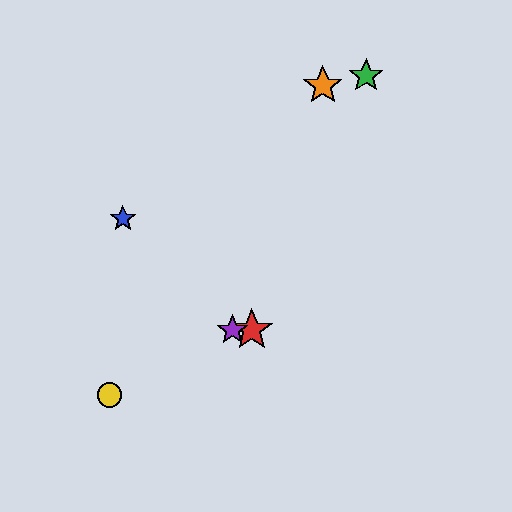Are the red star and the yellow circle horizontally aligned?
No, the red star is at y≈330 and the yellow circle is at y≈395.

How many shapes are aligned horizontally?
2 shapes (the red star, the purple star) are aligned horizontally.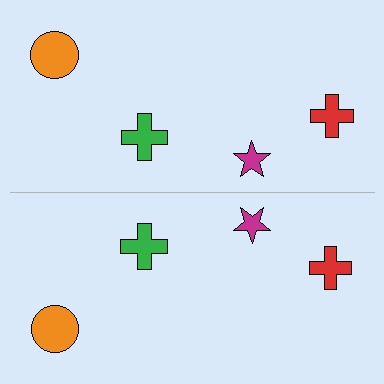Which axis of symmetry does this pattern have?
The pattern has a horizontal axis of symmetry running through the center of the image.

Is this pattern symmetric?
Yes, this pattern has bilateral (reflection) symmetry.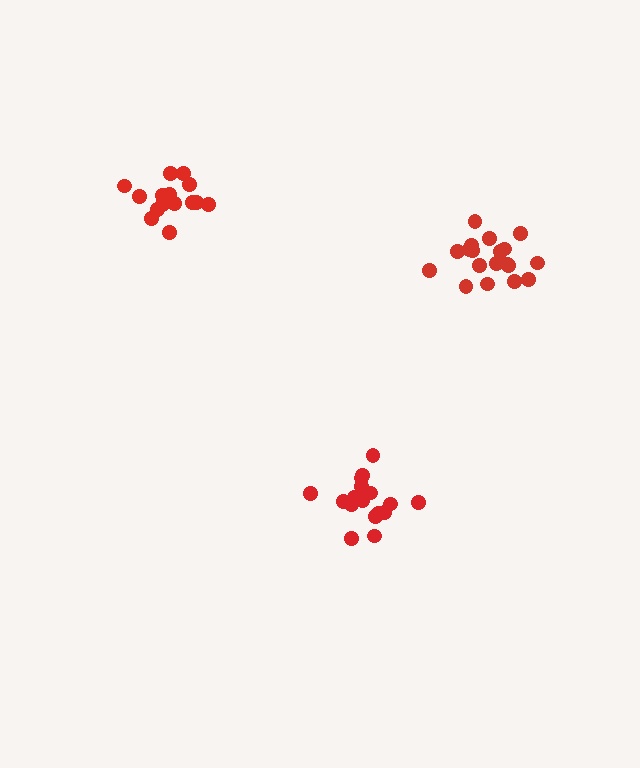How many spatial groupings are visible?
There are 3 spatial groupings.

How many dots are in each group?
Group 1: 19 dots, Group 2: 17 dots, Group 3: 15 dots (51 total).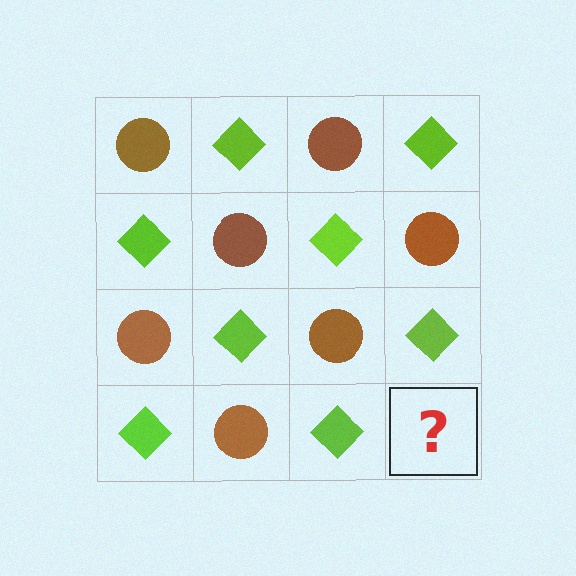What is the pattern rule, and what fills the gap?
The rule is that it alternates brown circle and lime diamond in a checkerboard pattern. The gap should be filled with a brown circle.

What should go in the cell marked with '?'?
The missing cell should contain a brown circle.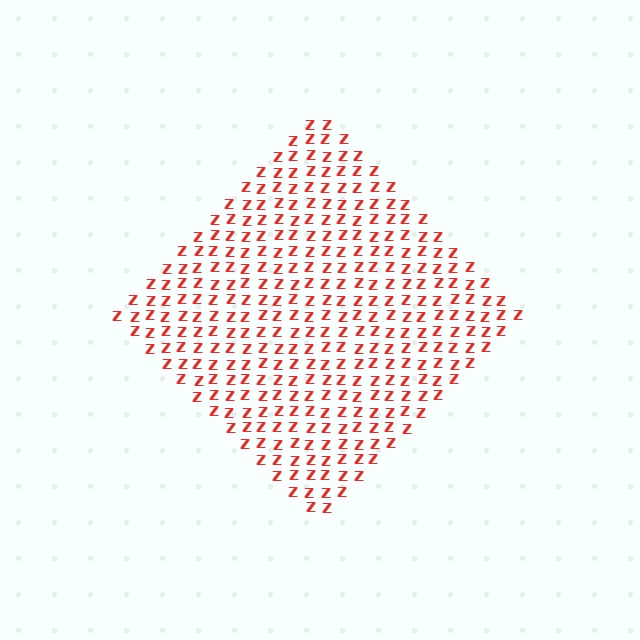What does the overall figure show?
The overall figure shows a diamond.